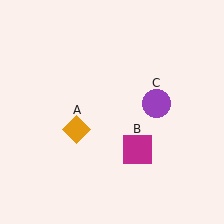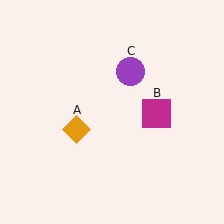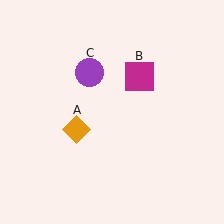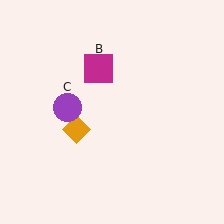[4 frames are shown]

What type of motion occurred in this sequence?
The magenta square (object B), purple circle (object C) rotated counterclockwise around the center of the scene.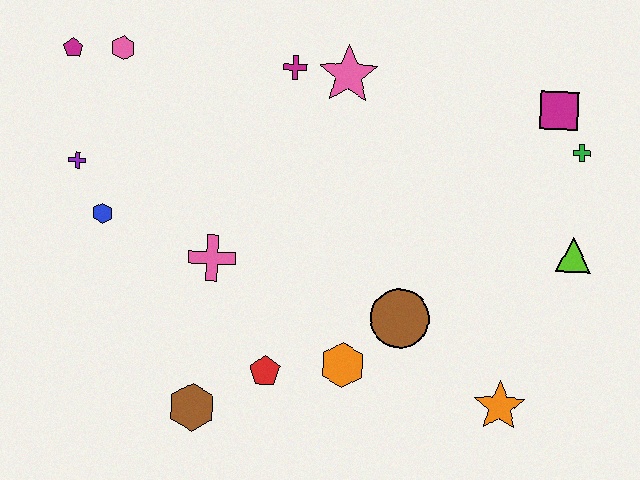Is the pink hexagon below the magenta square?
No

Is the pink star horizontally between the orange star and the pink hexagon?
Yes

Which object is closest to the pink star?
The magenta cross is closest to the pink star.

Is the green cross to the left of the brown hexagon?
No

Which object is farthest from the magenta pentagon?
The orange star is farthest from the magenta pentagon.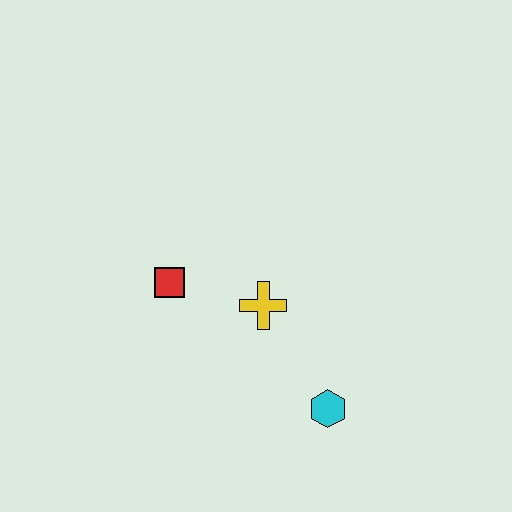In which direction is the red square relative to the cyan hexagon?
The red square is to the left of the cyan hexagon.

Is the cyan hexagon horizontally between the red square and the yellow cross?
No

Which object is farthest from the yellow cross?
The cyan hexagon is farthest from the yellow cross.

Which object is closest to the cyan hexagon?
The yellow cross is closest to the cyan hexagon.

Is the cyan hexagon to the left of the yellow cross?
No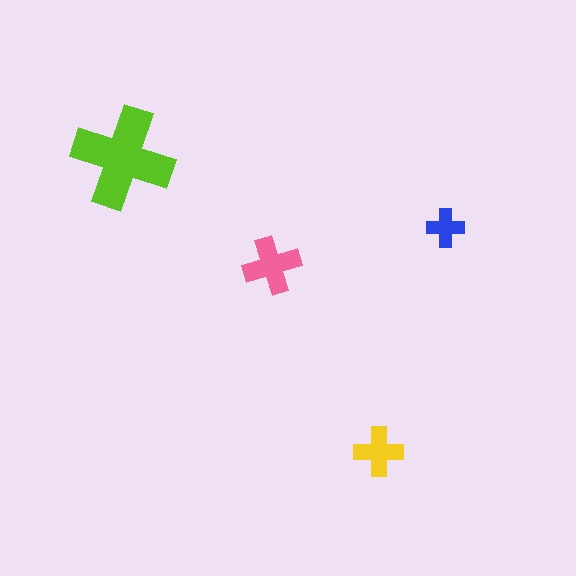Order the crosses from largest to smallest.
the lime one, the pink one, the yellow one, the blue one.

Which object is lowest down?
The yellow cross is bottommost.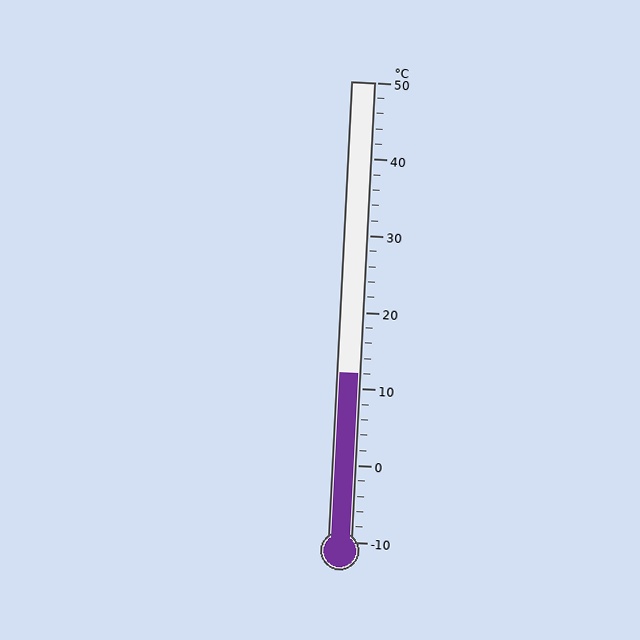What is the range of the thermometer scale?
The thermometer scale ranges from -10°C to 50°C.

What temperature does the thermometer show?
The thermometer shows approximately 12°C.